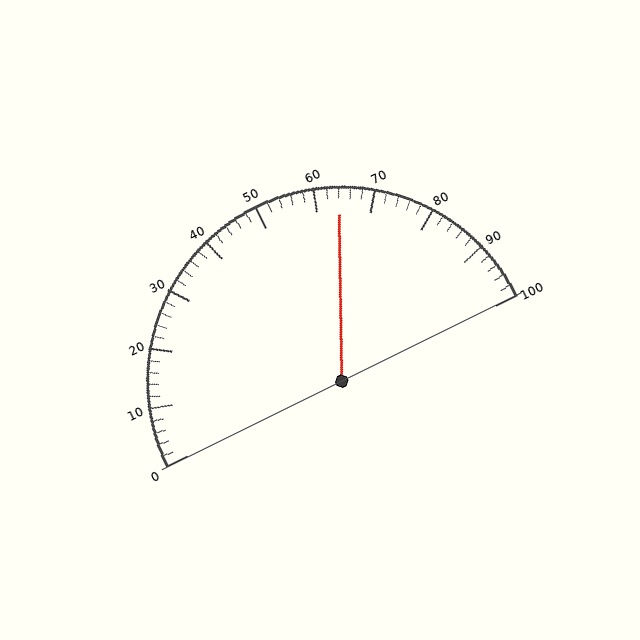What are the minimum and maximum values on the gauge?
The gauge ranges from 0 to 100.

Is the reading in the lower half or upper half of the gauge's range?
The reading is in the upper half of the range (0 to 100).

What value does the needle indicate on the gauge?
The needle indicates approximately 64.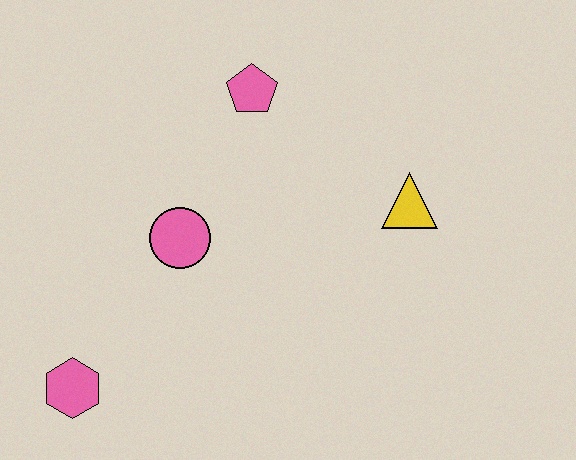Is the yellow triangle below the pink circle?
No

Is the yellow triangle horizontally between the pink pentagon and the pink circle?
No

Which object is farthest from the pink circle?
The yellow triangle is farthest from the pink circle.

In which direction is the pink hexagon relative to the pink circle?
The pink hexagon is below the pink circle.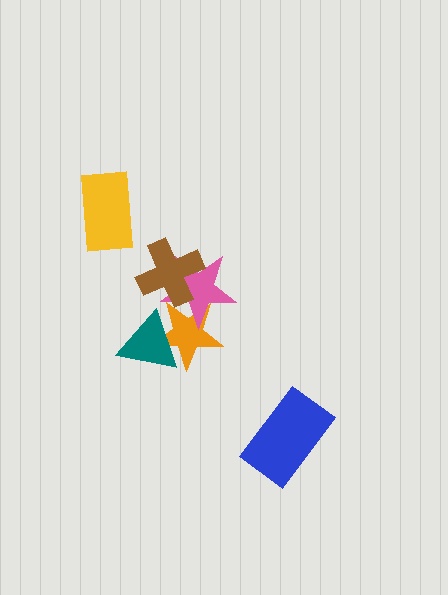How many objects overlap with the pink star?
2 objects overlap with the pink star.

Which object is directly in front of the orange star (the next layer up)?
The pink star is directly in front of the orange star.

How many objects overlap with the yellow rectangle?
0 objects overlap with the yellow rectangle.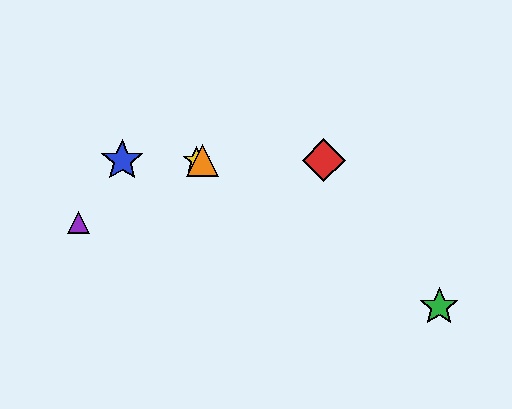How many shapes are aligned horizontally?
4 shapes (the red diamond, the blue star, the yellow star, the orange triangle) are aligned horizontally.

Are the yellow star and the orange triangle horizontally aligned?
Yes, both are at y≈160.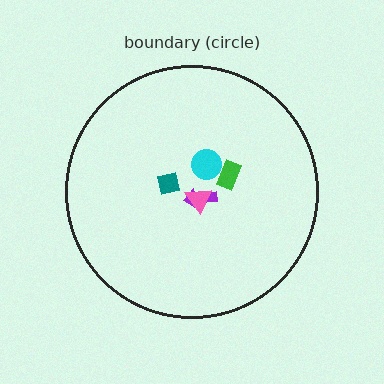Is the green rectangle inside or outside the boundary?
Inside.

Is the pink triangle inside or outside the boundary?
Inside.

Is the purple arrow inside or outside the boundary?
Inside.